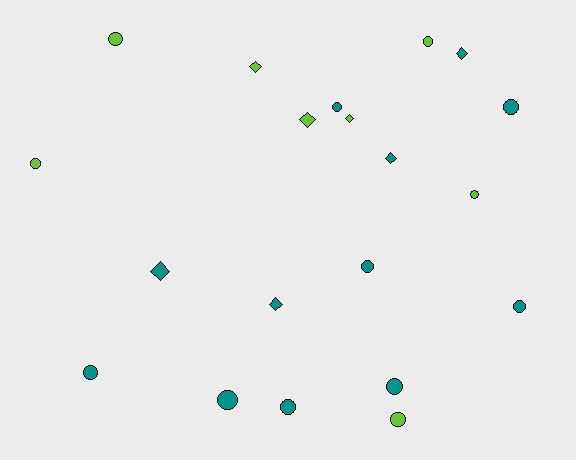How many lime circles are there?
There are 5 lime circles.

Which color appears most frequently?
Teal, with 12 objects.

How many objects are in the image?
There are 20 objects.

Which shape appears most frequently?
Circle, with 13 objects.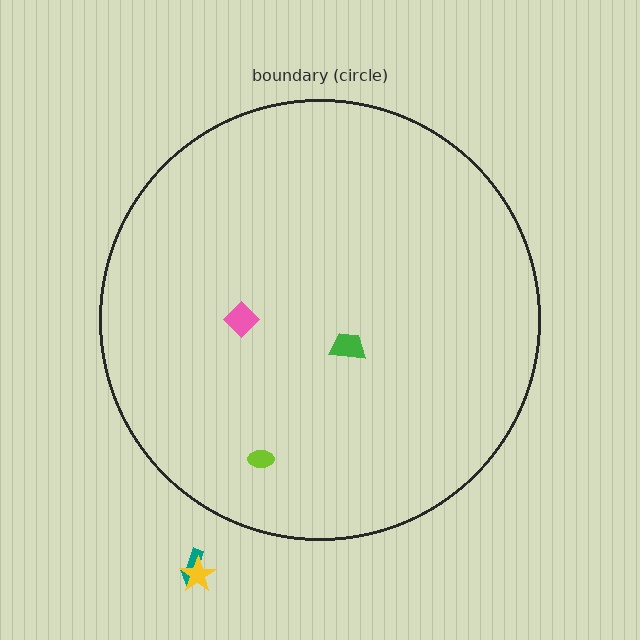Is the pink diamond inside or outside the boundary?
Inside.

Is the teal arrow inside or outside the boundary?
Outside.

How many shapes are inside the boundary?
3 inside, 2 outside.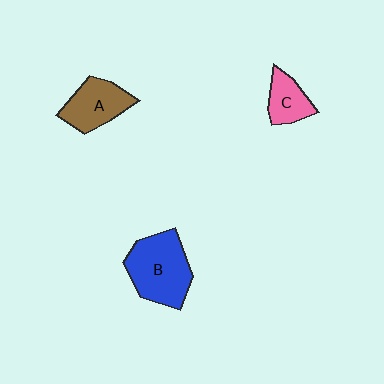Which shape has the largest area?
Shape B (blue).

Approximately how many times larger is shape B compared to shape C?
Approximately 2.1 times.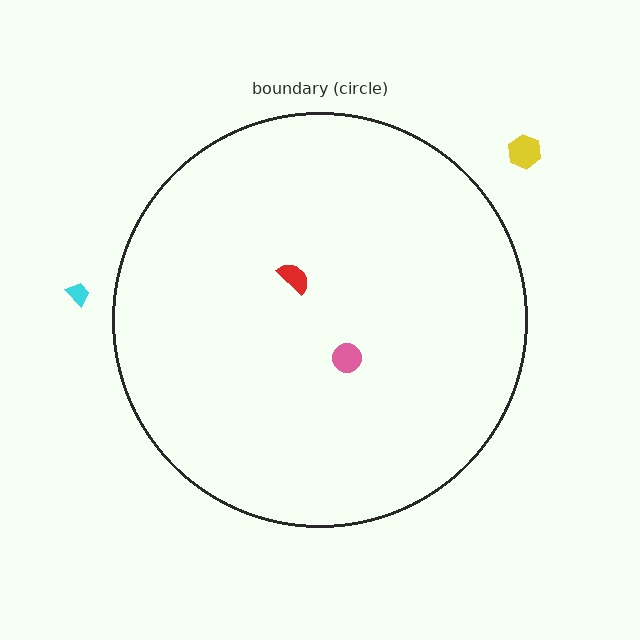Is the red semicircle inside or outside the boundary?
Inside.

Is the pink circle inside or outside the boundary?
Inside.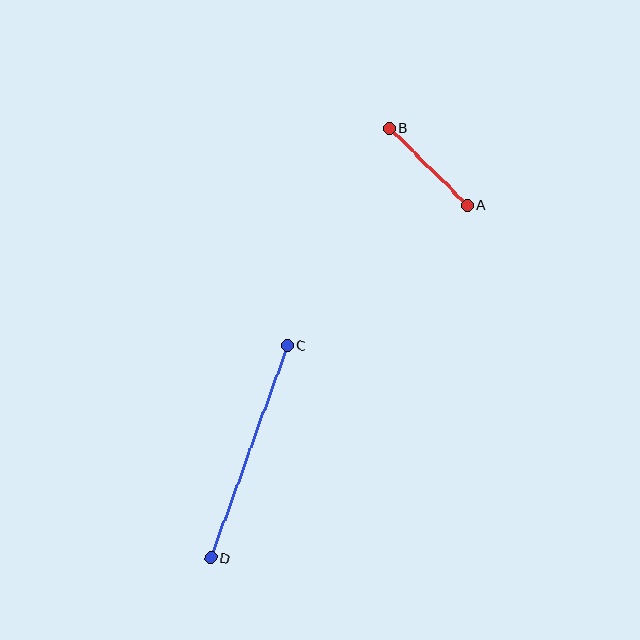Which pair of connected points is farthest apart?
Points C and D are farthest apart.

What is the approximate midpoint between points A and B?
The midpoint is at approximately (429, 167) pixels.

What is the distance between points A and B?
The distance is approximately 110 pixels.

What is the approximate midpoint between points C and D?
The midpoint is at approximately (249, 452) pixels.